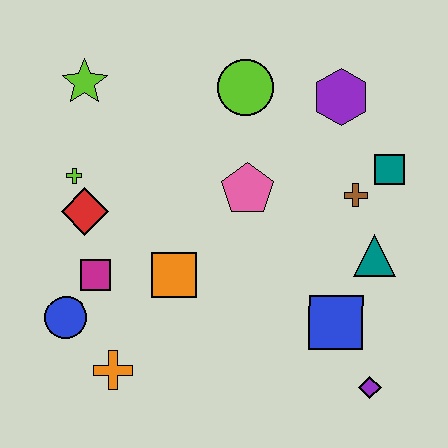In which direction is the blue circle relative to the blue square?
The blue circle is to the left of the blue square.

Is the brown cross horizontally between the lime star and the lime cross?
No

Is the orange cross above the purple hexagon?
No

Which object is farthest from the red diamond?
The purple diamond is farthest from the red diamond.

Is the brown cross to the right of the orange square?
Yes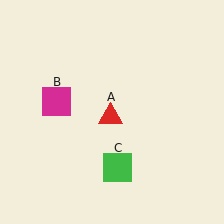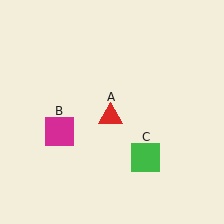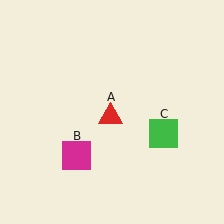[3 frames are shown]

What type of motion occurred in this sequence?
The magenta square (object B), green square (object C) rotated counterclockwise around the center of the scene.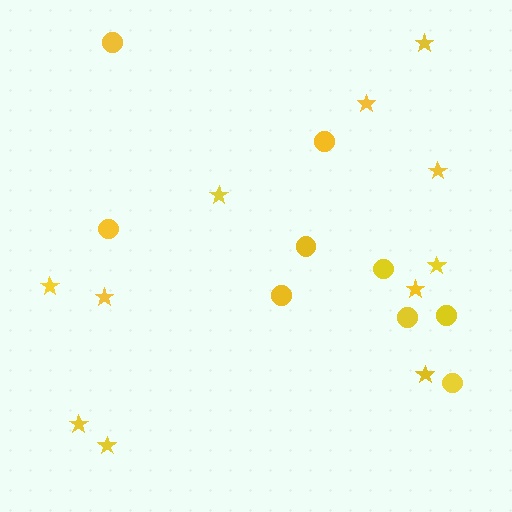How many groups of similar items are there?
There are 2 groups: one group of circles (9) and one group of stars (11).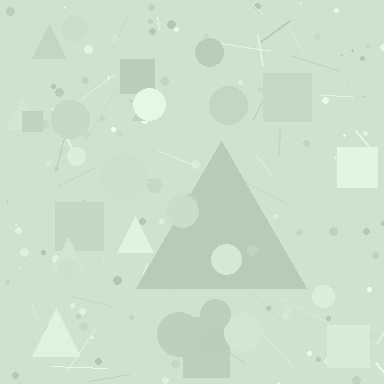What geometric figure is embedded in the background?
A triangle is embedded in the background.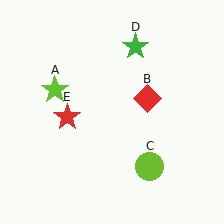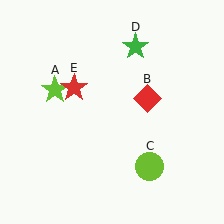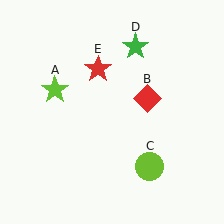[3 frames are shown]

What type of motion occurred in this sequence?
The red star (object E) rotated clockwise around the center of the scene.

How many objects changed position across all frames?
1 object changed position: red star (object E).